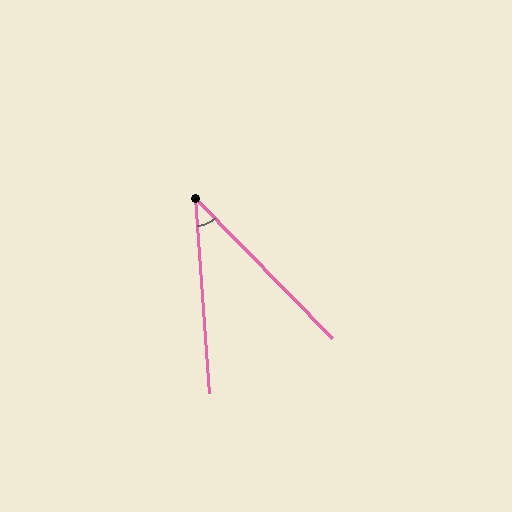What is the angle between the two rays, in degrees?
Approximately 40 degrees.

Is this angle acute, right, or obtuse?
It is acute.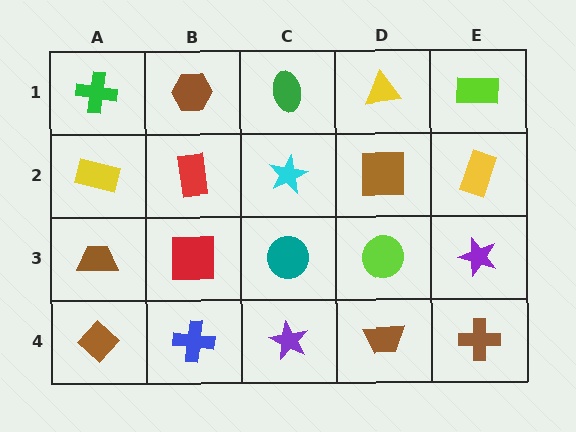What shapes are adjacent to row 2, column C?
A green ellipse (row 1, column C), a teal circle (row 3, column C), a red rectangle (row 2, column B), a brown square (row 2, column D).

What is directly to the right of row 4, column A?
A blue cross.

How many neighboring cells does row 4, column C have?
3.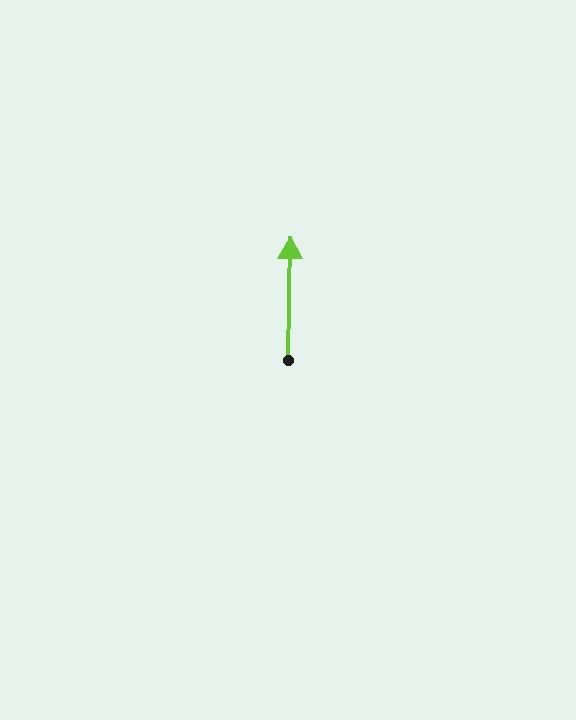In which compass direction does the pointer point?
North.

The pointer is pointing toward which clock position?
Roughly 12 o'clock.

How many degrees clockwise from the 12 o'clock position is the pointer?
Approximately 1 degrees.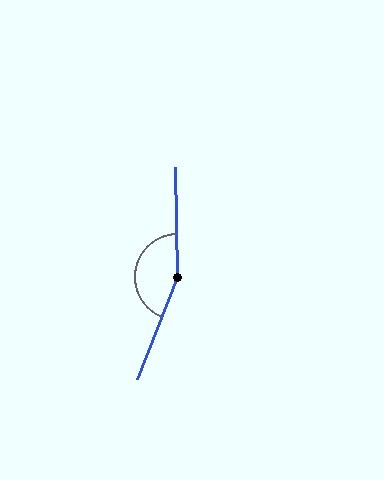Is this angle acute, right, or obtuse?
It is obtuse.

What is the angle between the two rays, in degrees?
Approximately 157 degrees.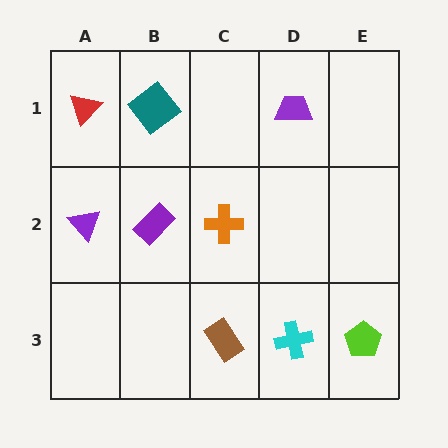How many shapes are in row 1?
3 shapes.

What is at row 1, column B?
A teal diamond.